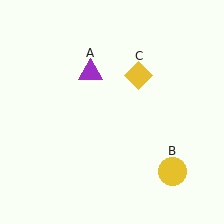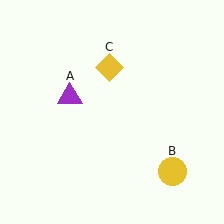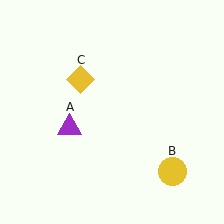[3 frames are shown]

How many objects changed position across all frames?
2 objects changed position: purple triangle (object A), yellow diamond (object C).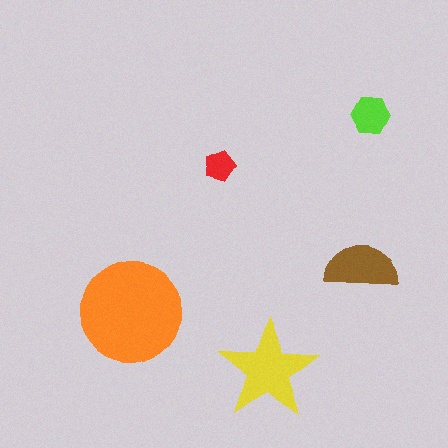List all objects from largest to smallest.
The orange circle, the yellow star, the brown semicircle, the lime hexagon, the red pentagon.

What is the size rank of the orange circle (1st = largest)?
1st.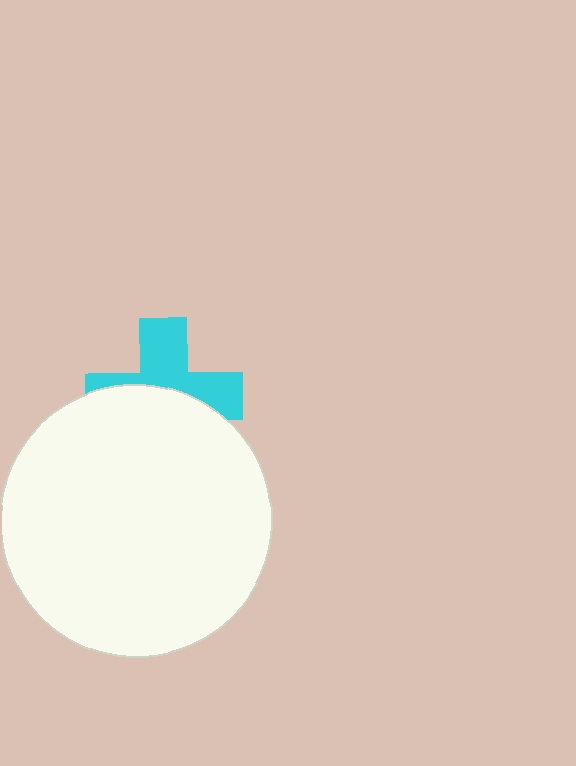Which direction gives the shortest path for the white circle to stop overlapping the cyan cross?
Moving down gives the shortest separation.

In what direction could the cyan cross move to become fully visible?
The cyan cross could move up. That would shift it out from behind the white circle entirely.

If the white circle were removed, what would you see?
You would see the complete cyan cross.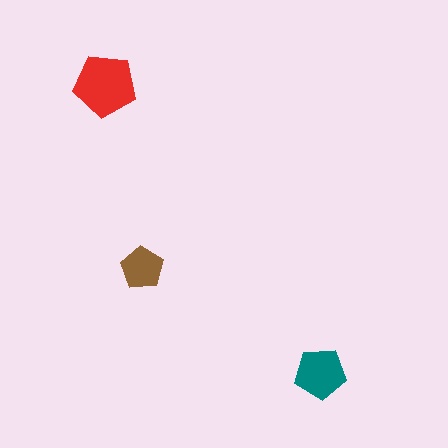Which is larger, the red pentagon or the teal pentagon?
The red one.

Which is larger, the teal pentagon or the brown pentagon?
The teal one.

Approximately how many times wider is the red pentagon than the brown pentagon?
About 1.5 times wider.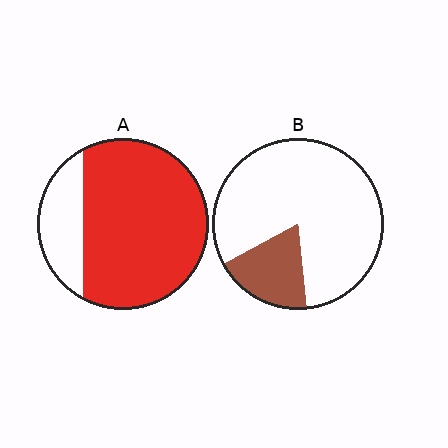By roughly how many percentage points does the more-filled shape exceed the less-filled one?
By roughly 60 percentage points (A over B).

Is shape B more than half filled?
No.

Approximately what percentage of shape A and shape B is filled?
A is approximately 80% and B is approximately 20%.